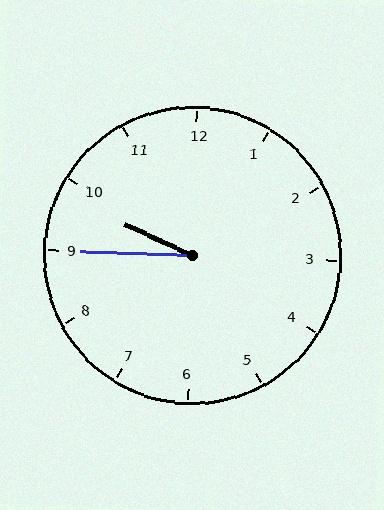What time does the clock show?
9:45.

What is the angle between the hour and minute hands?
Approximately 22 degrees.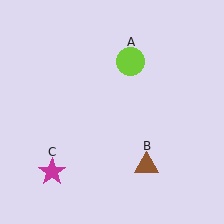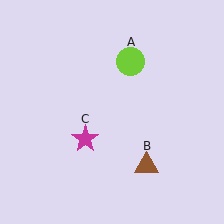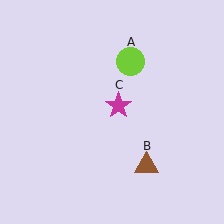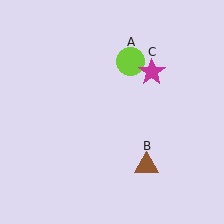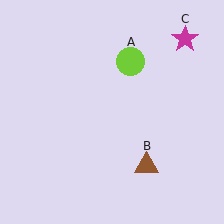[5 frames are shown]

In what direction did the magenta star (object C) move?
The magenta star (object C) moved up and to the right.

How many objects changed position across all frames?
1 object changed position: magenta star (object C).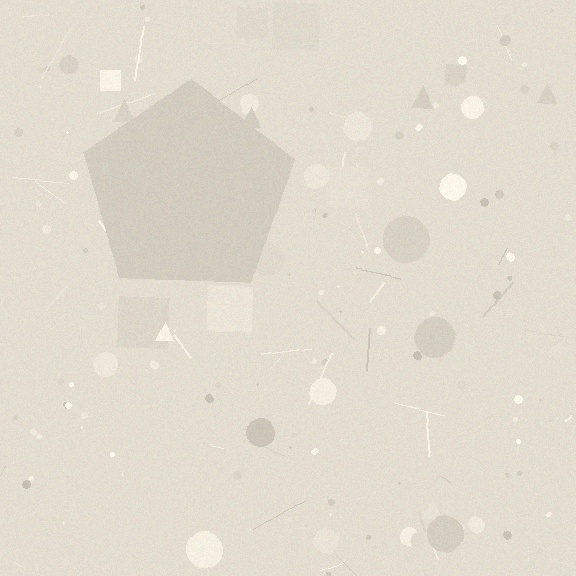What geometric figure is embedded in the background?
A pentagon is embedded in the background.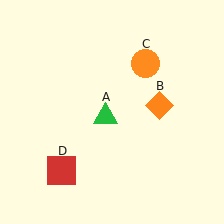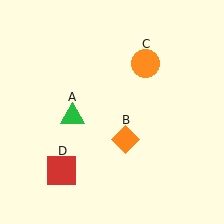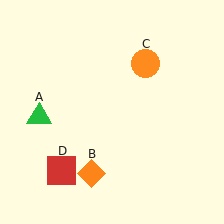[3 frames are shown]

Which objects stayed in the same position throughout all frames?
Orange circle (object C) and red square (object D) remained stationary.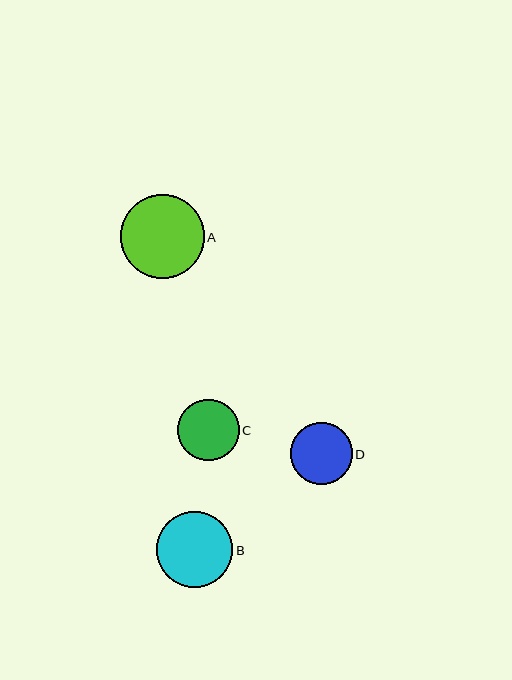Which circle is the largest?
Circle A is the largest with a size of approximately 83 pixels.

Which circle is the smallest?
Circle C is the smallest with a size of approximately 62 pixels.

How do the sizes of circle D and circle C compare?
Circle D and circle C are approximately the same size.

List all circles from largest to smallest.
From largest to smallest: A, B, D, C.